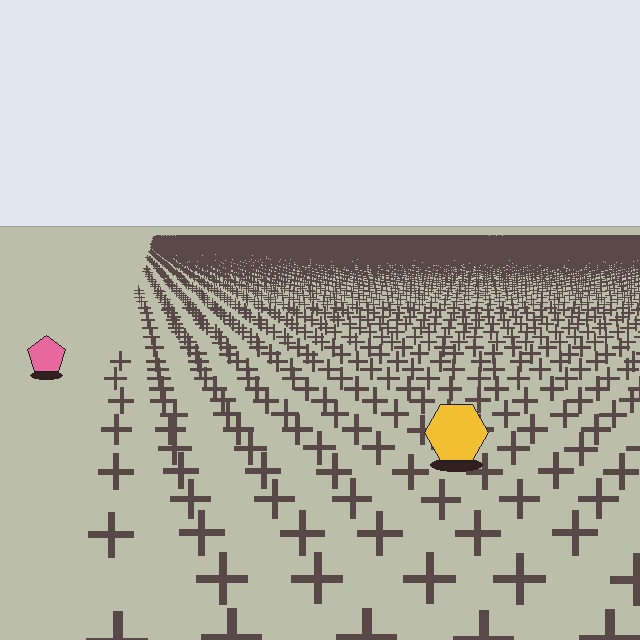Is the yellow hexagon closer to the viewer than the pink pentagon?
Yes. The yellow hexagon is closer — you can tell from the texture gradient: the ground texture is coarser near it.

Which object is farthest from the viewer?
The pink pentagon is farthest from the viewer. It appears smaller and the ground texture around it is denser.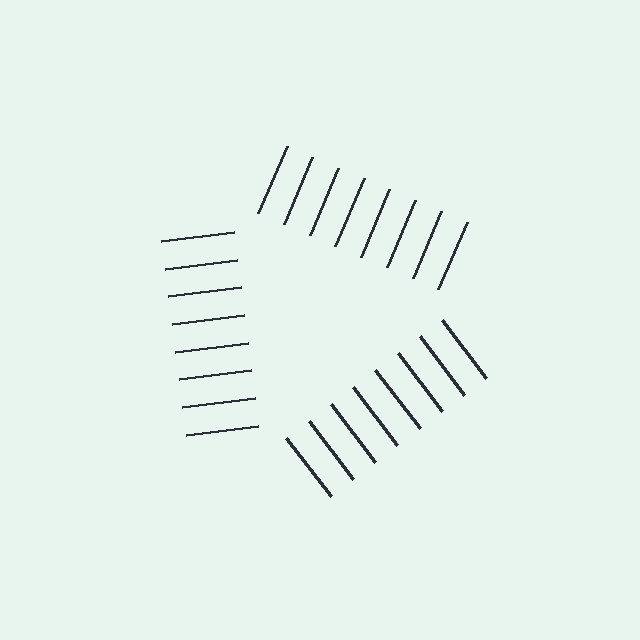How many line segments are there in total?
24 — 8 along each of the 3 edges.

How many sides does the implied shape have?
3 sides — the line-ends trace a triangle.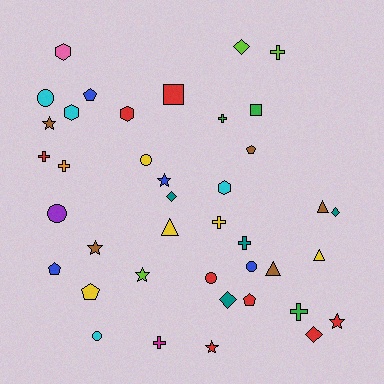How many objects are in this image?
There are 40 objects.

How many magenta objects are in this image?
There is 1 magenta object.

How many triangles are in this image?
There are 4 triangles.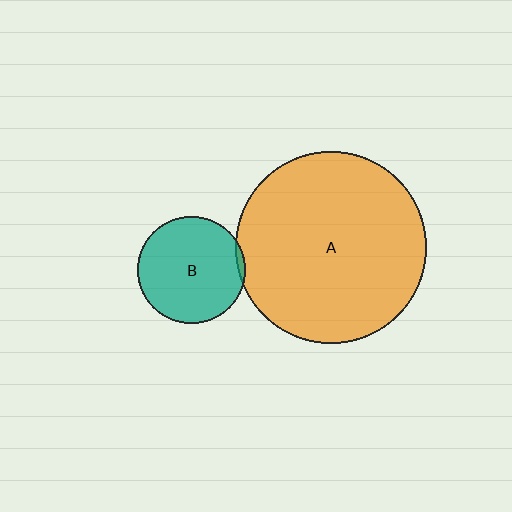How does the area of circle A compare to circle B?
Approximately 3.2 times.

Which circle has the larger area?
Circle A (orange).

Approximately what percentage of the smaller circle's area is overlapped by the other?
Approximately 5%.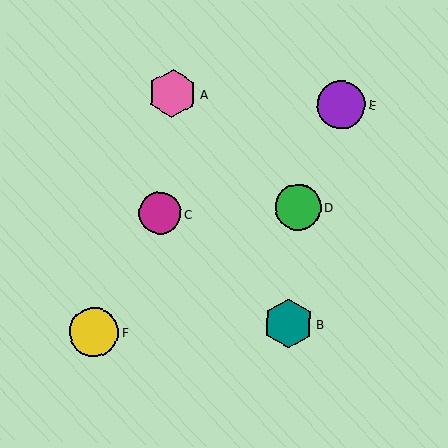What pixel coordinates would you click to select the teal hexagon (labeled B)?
Click at (289, 324) to select the teal hexagon B.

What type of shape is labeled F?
Shape F is a yellow circle.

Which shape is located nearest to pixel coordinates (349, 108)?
The purple circle (labeled E) at (341, 105) is nearest to that location.